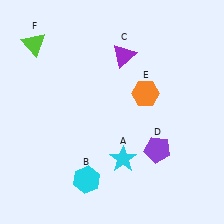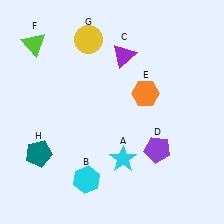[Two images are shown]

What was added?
A yellow circle (G), a teal pentagon (H) were added in Image 2.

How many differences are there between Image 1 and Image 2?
There are 2 differences between the two images.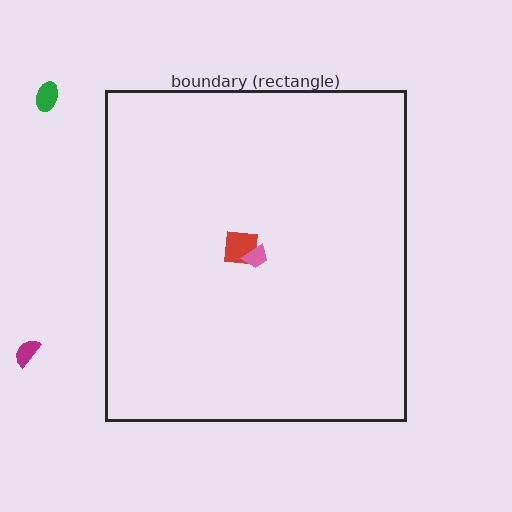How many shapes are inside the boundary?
2 inside, 2 outside.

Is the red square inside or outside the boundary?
Inside.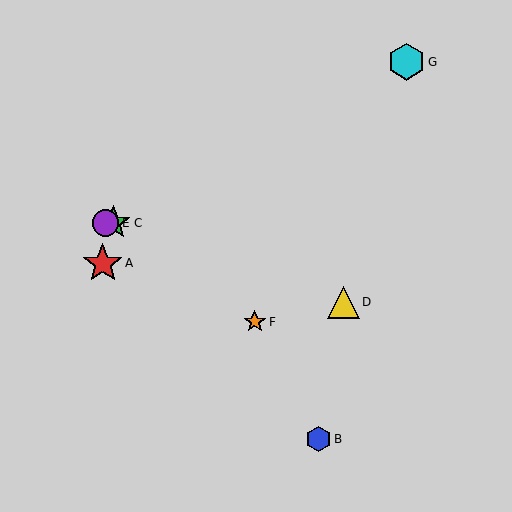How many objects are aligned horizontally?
2 objects (C, E) are aligned horizontally.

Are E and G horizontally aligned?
No, E is at y≈223 and G is at y≈62.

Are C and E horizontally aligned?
Yes, both are at y≈223.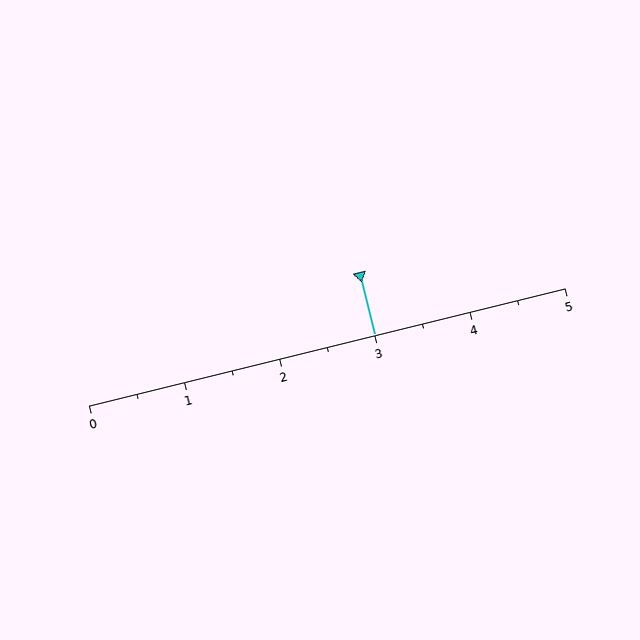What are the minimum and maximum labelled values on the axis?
The axis runs from 0 to 5.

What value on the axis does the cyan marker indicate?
The marker indicates approximately 3.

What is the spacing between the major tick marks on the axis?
The major ticks are spaced 1 apart.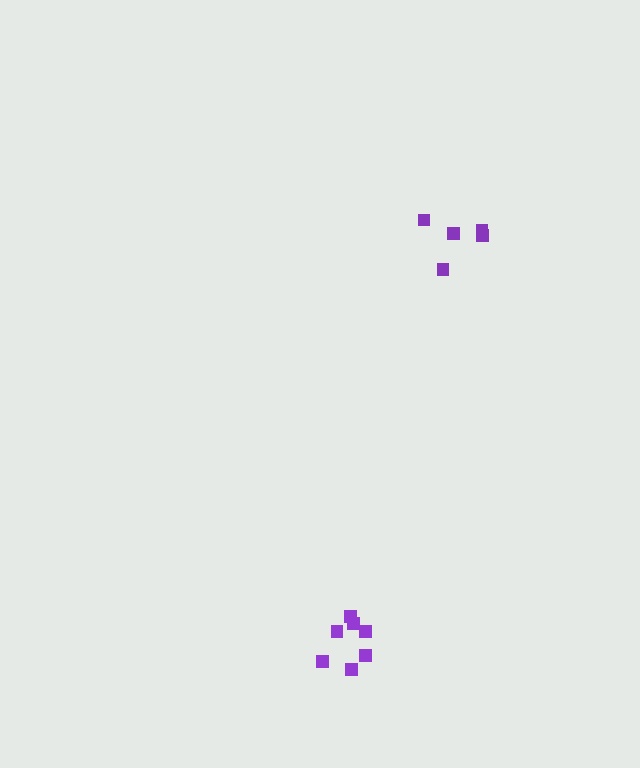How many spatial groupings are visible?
There are 2 spatial groupings.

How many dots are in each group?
Group 1: 7 dots, Group 2: 5 dots (12 total).